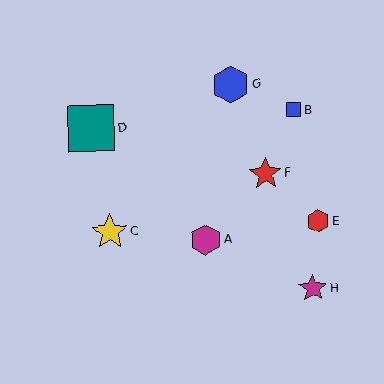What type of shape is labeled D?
Shape D is a teal square.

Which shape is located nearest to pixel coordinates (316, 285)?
The magenta star (labeled H) at (313, 288) is nearest to that location.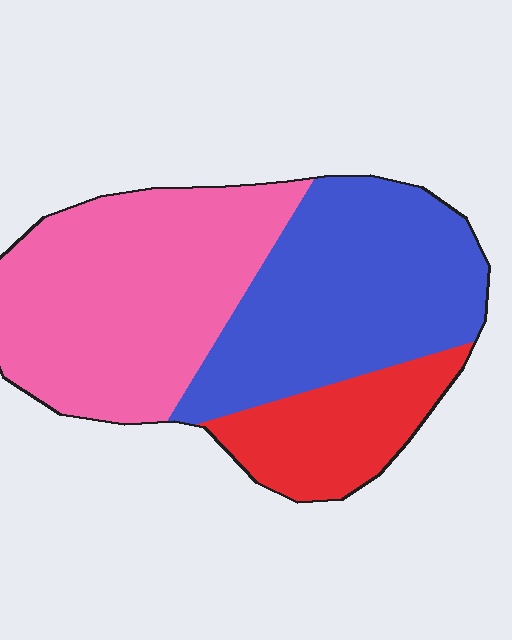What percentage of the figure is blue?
Blue takes up between a third and a half of the figure.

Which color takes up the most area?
Pink, at roughly 45%.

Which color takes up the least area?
Red, at roughly 20%.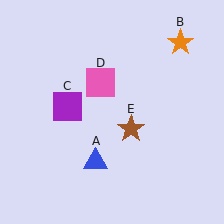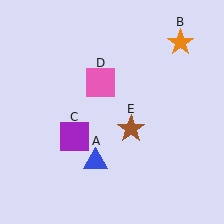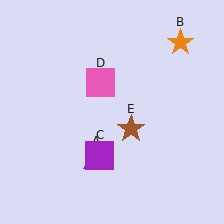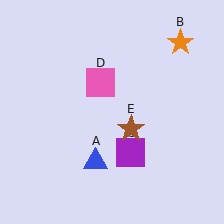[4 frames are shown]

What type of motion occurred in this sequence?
The purple square (object C) rotated counterclockwise around the center of the scene.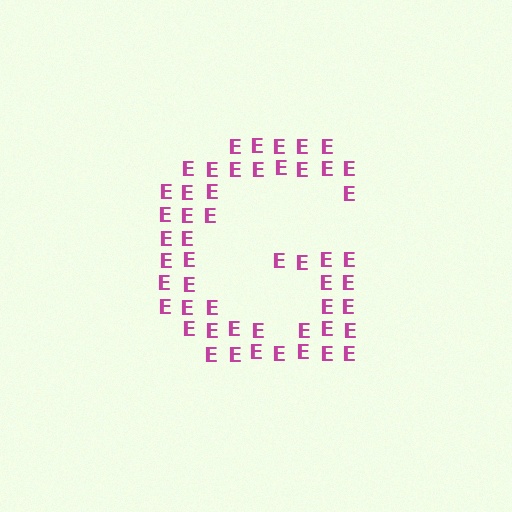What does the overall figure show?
The overall figure shows the letter G.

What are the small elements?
The small elements are letter E's.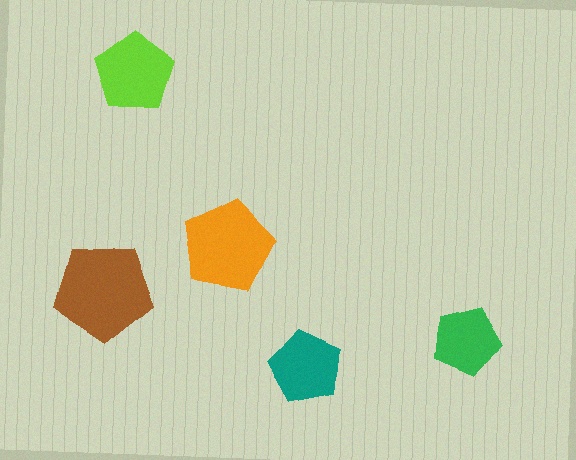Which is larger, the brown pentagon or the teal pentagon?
The brown one.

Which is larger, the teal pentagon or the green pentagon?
The teal one.